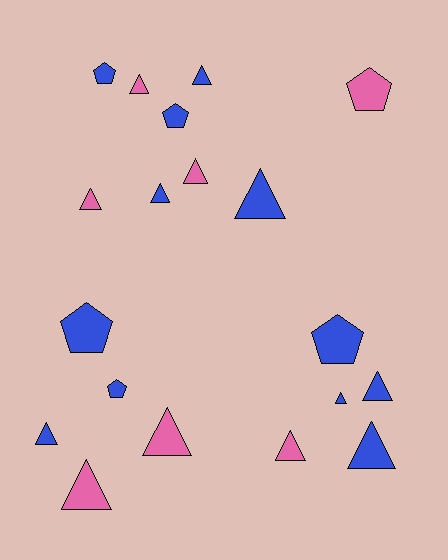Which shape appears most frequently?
Triangle, with 13 objects.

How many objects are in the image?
There are 19 objects.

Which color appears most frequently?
Blue, with 12 objects.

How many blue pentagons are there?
There are 5 blue pentagons.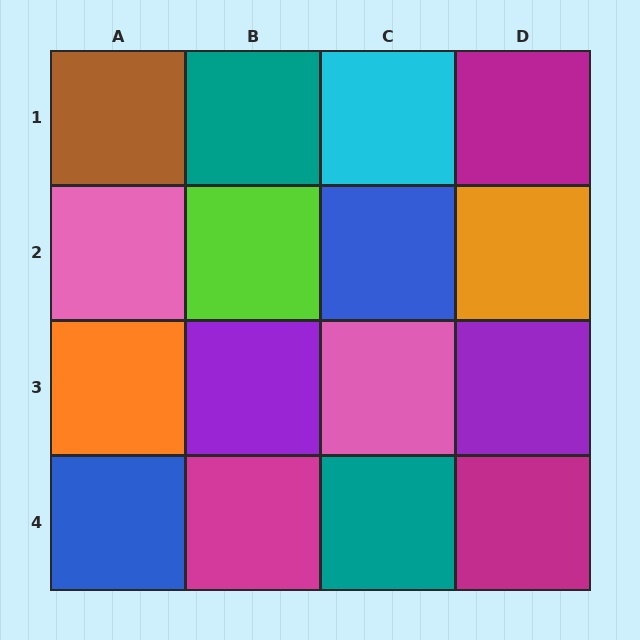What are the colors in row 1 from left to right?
Brown, teal, cyan, magenta.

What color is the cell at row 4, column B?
Magenta.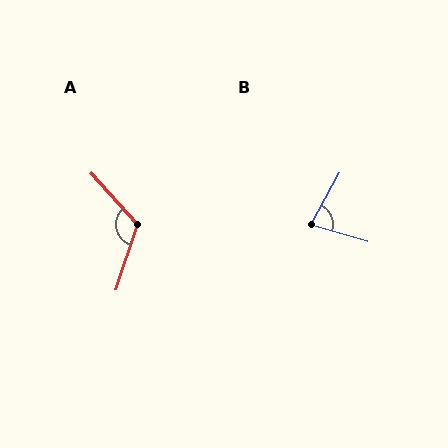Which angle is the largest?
A, at approximately 120 degrees.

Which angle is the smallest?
B, at approximately 78 degrees.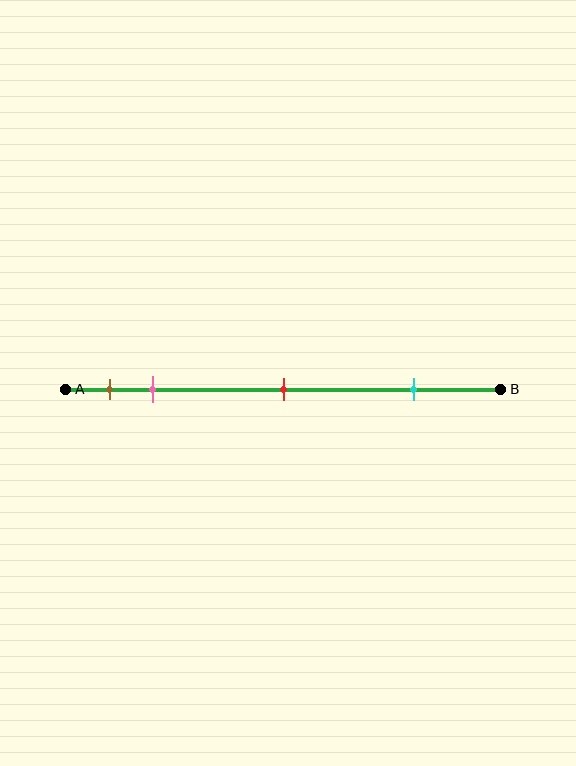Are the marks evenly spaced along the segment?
No, the marks are not evenly spaced.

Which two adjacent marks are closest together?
The brown and pink marks are the closest adjacent pair.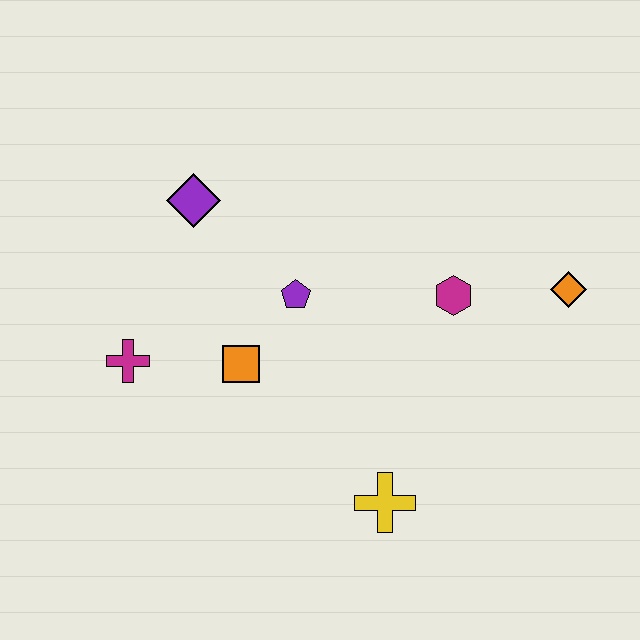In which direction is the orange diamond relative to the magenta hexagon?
The orange diamond is to the right of the magenta hexagon.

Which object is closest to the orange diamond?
The magenta hexagon is closest to the orange diamond.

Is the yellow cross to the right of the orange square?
Yes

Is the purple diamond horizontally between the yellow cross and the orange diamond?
No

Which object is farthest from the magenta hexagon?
The magenta cross is farthest from the magenta hexagon.